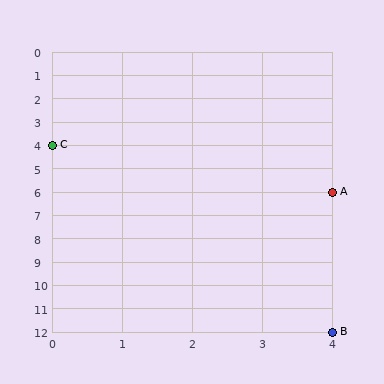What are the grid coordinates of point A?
Point A is at grid coordinates (4, 6).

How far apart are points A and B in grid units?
Points A and B are 6 rows apart.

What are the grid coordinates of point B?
Point B is at grid coordinates (4, 12).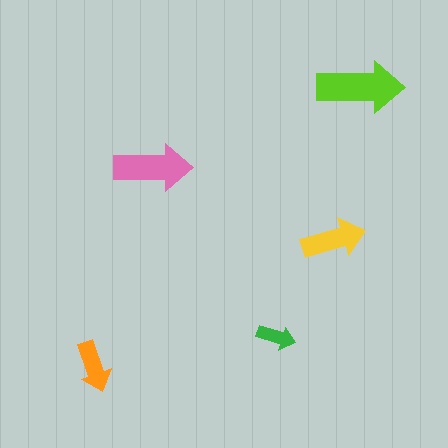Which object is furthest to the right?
The lime arrow is rightmost.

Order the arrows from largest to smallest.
the lime one, the pink one, the yellow one, the orange one, the green one.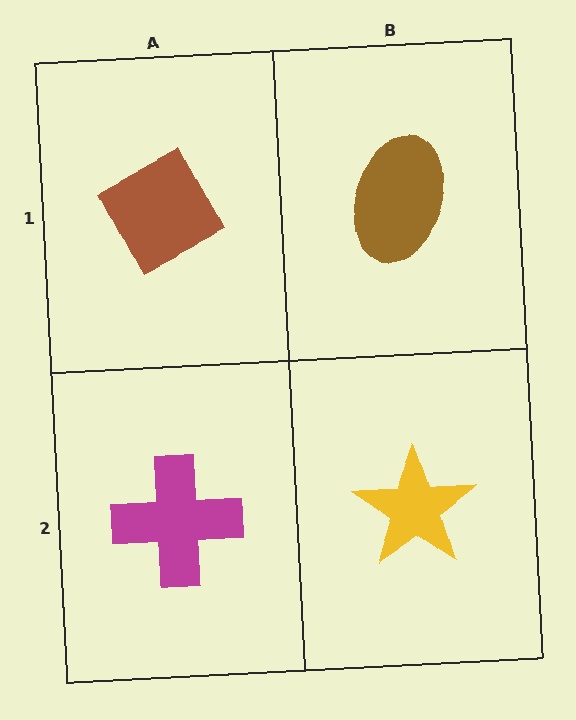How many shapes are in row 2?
2 shapes.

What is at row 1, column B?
A brown ellipse.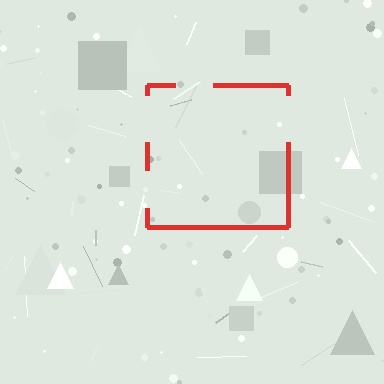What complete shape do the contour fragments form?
The contour fragments form a square.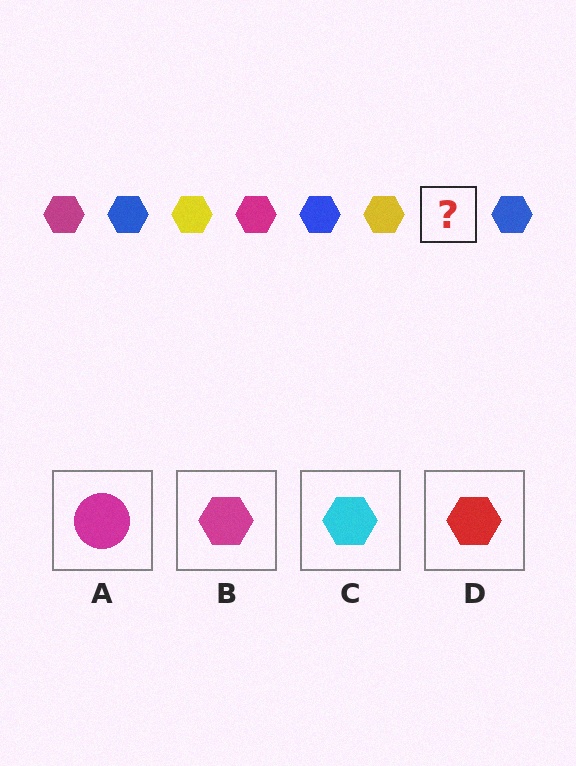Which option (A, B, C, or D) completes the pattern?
B.